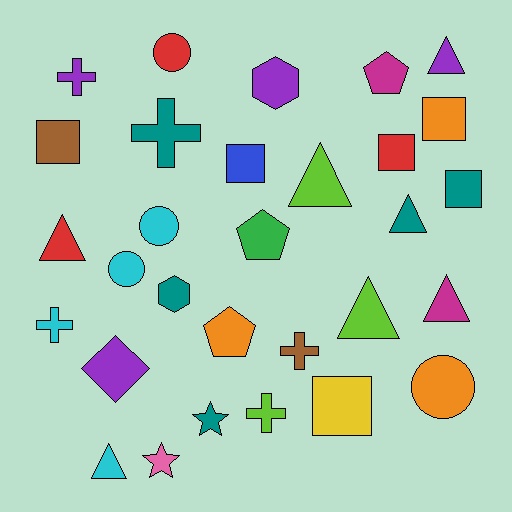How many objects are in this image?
There are 30 objects.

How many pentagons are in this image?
There are 3 pentagons.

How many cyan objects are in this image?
There are 4 cyan objects.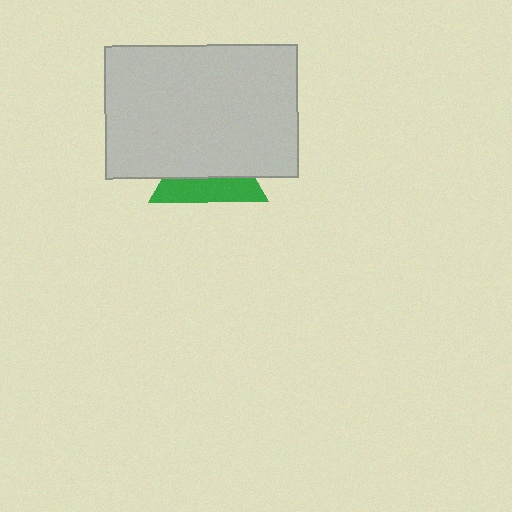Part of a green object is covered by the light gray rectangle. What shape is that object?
It is a triangle.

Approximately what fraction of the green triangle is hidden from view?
Roughly 59% of the green triangle is hidden behind the light gray rectangle.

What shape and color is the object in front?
The object in front is a light gray rectangle.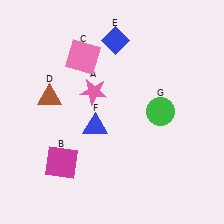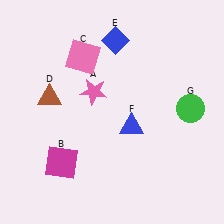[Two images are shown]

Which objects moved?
The objects that moved are: the blue triangle (F), the green circle (G).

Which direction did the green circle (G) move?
The green circle (G) moved right.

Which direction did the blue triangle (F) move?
The blue triangle (F) moved right.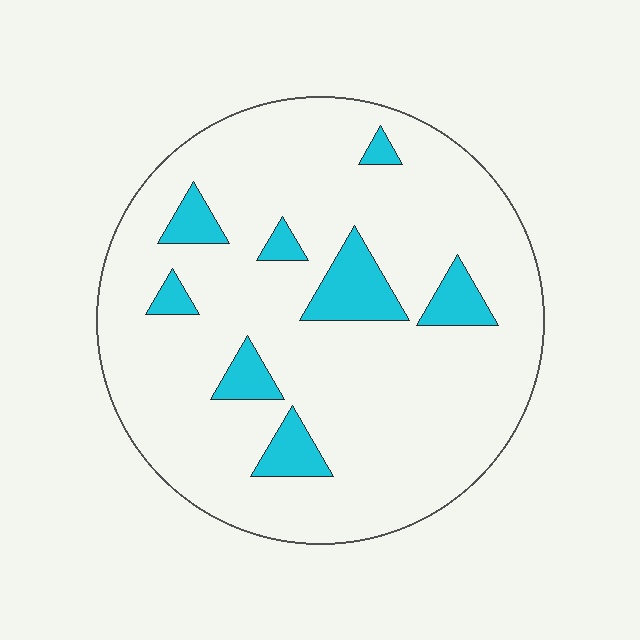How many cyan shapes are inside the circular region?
8.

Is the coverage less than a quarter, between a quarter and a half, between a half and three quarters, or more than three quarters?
Less than a quarter.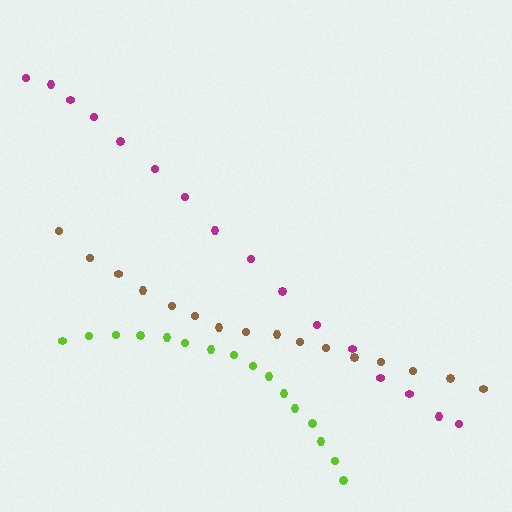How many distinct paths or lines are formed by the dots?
There are 3 distinct paths.